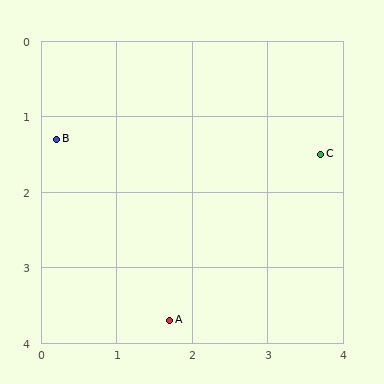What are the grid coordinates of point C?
Point C is at approximately (3.7, 1.5).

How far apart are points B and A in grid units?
Points B and A are about 2.8 grid units apart.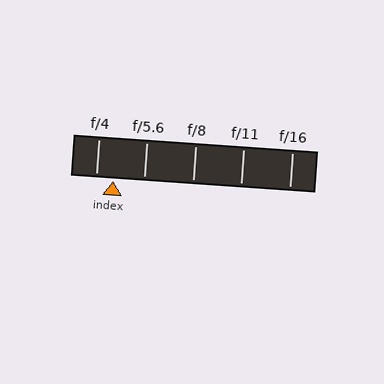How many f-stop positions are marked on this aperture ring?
There are 5 f-stop positions marked.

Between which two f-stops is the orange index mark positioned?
The index mark is between f/4 and f/5.6.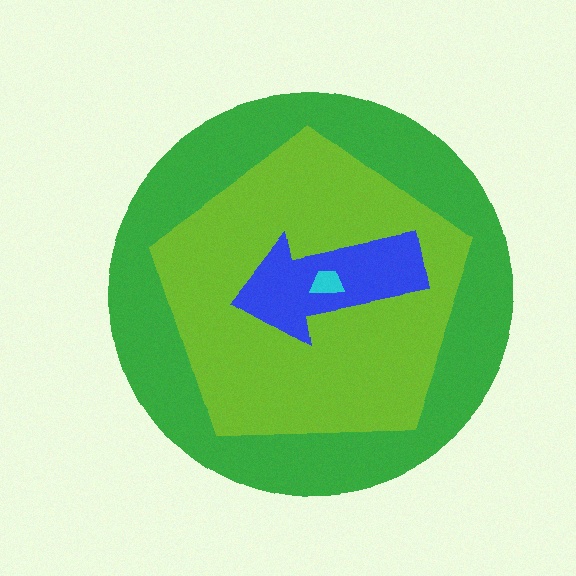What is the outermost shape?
The green circle.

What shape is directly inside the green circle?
The lime pentagon.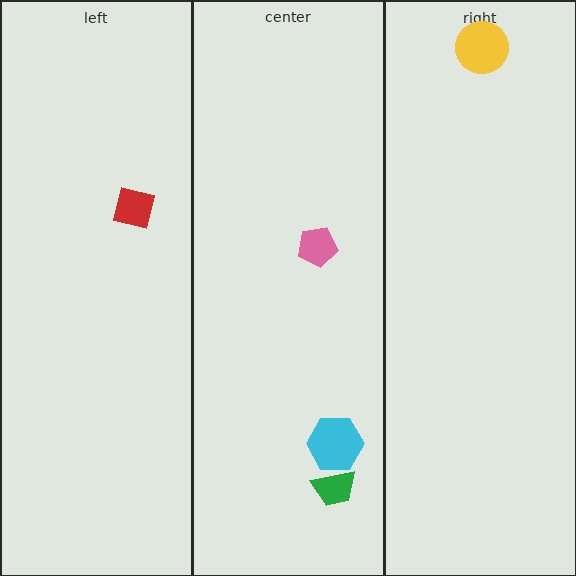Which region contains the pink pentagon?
The center region.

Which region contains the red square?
The left region.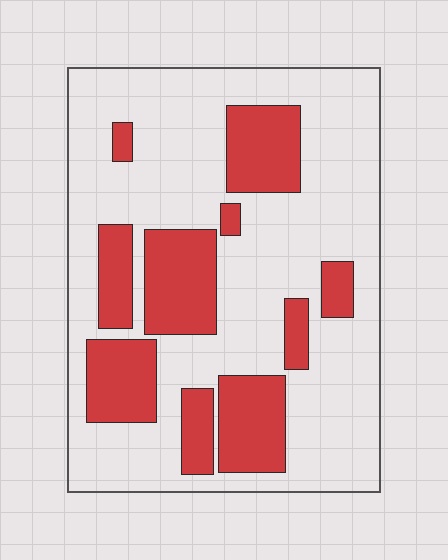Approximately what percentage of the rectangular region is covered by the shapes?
Approximately 30%.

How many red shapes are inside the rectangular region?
10.